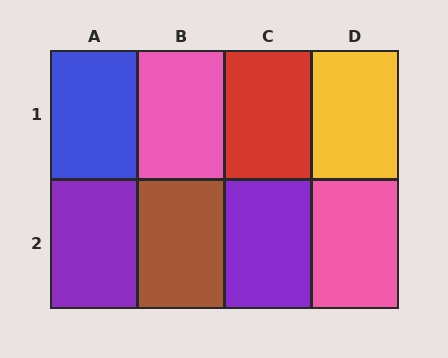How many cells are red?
1 cell is red.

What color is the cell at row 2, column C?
Purple.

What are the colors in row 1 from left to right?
Blue, pink, red, yellow.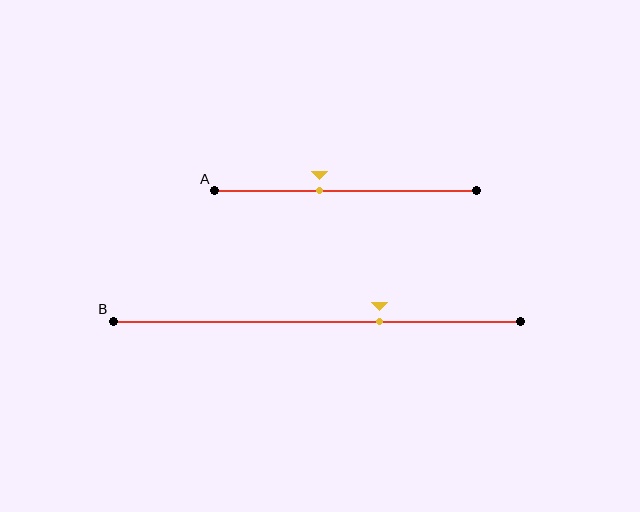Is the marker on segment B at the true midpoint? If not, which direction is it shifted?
No, the marker on segment B is shifted to the right by about 15% of the segment length.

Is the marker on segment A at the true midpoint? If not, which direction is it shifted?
No, the marker on segment A is shifted to the left by about 10% of the segment length.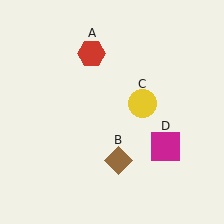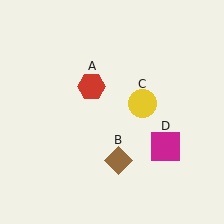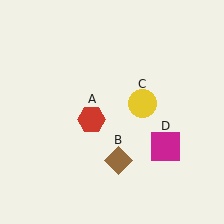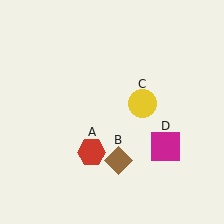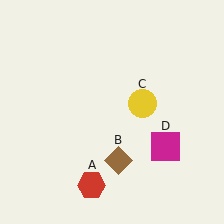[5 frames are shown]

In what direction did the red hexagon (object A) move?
The red hexagon (object A) moved down.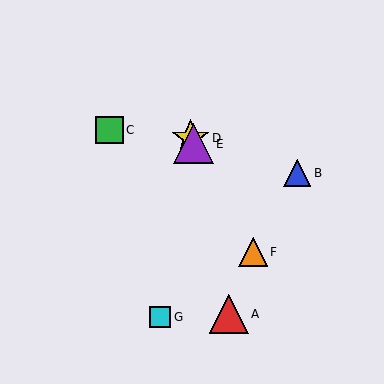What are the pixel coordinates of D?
Object D is at (190, 138).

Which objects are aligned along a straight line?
Objects D, E, F are aligned along a straight line.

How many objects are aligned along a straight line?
3 objects (D, E, F) are aligned along a straight line.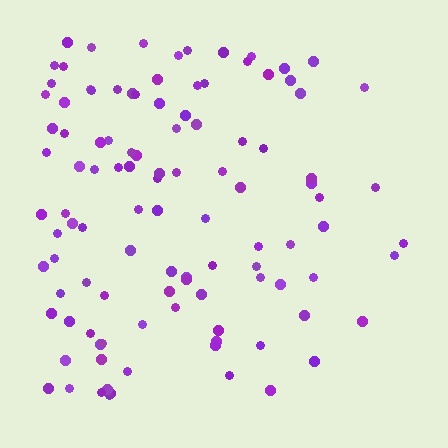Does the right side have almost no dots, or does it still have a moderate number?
Still a moderate number, just noticeably fewer than the left.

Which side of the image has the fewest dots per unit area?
The right.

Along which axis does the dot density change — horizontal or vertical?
Horizontal.